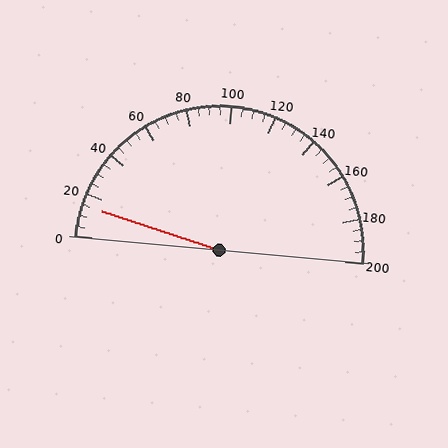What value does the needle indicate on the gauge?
The needle indicates approximately 15.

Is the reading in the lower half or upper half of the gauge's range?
The reading is in the lower half of the range (0 to 200).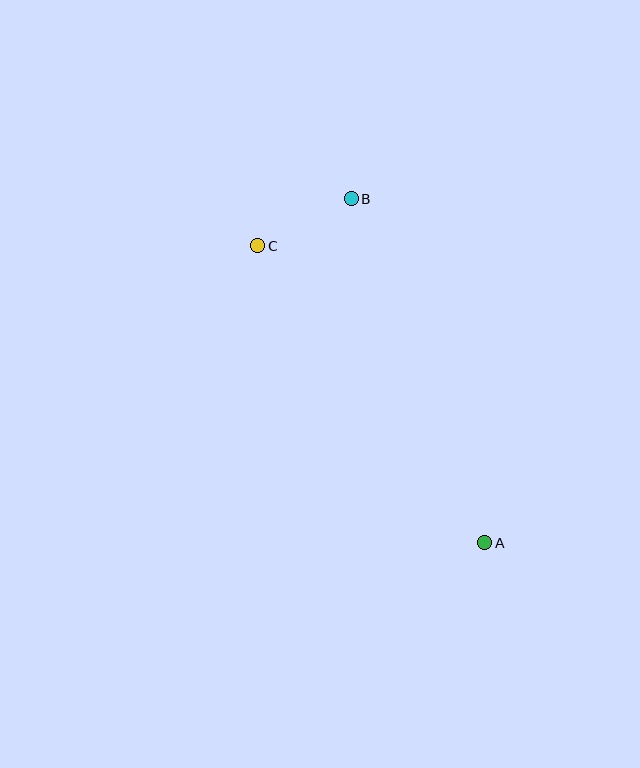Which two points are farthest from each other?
Points A and C are farthest from each other.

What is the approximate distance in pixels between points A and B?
The distance between A and B is approximately 369 pixels.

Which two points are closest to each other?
Points B and C are closest to each other.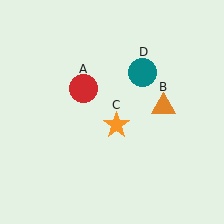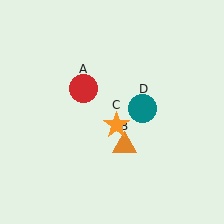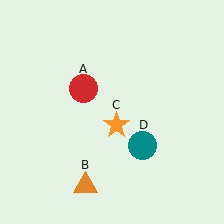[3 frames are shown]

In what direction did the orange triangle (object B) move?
The orange triangle (object B) moved down and to the left.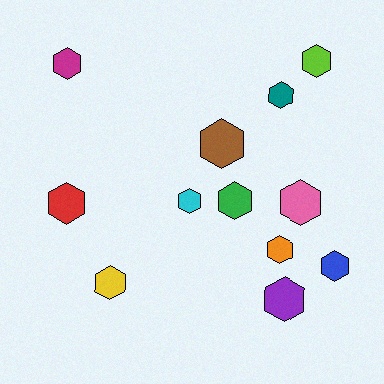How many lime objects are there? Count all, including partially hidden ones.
There is 1 lime object.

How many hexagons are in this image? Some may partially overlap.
There are 12 hexagons.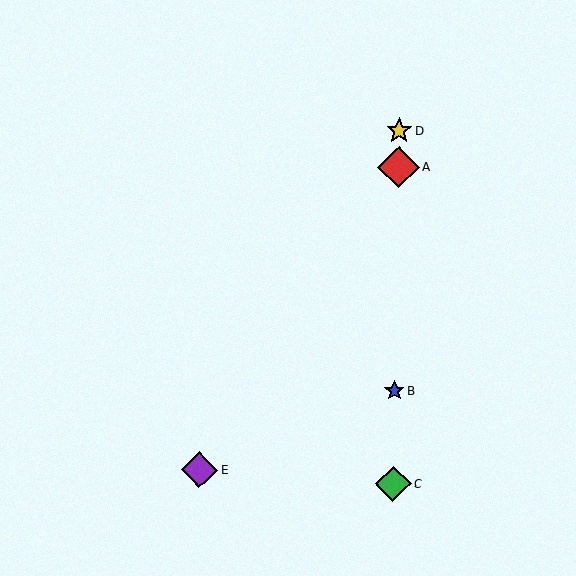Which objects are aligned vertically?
Objects A, B, C, D are aligned vertically.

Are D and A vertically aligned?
Yes, both are at x≈399.